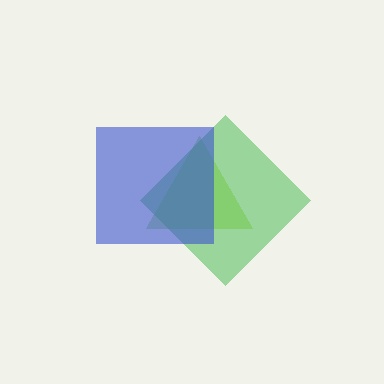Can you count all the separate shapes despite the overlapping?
Yes, there are 3 separate shapes.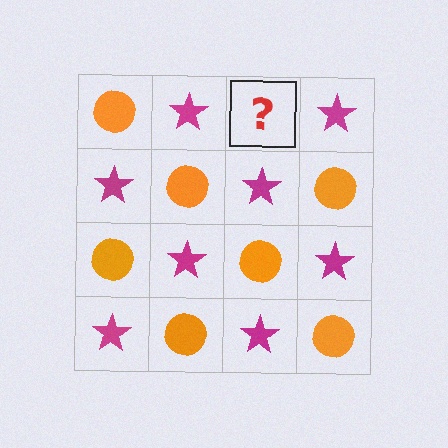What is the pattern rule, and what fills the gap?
The rule is that it alternates orange circle and magenta star in a checkerboard pattern. The gap should be filled with an orange circle.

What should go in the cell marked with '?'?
The missing cell should contain an orange circle.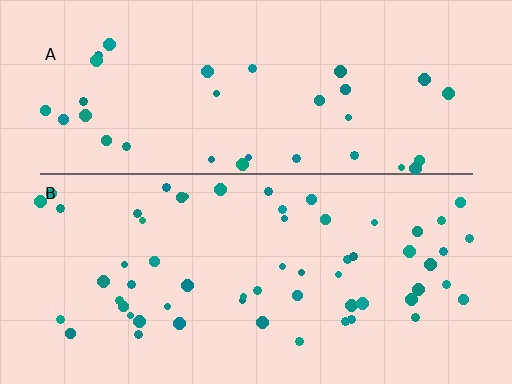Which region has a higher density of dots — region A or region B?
B (the bottom).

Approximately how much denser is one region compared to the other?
Approximately 1.7× — region B over region A.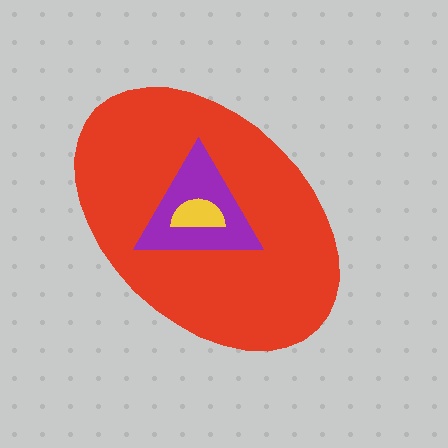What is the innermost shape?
The yellow semicircle.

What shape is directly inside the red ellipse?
The purple triangle.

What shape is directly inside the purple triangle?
The yellow semicircle.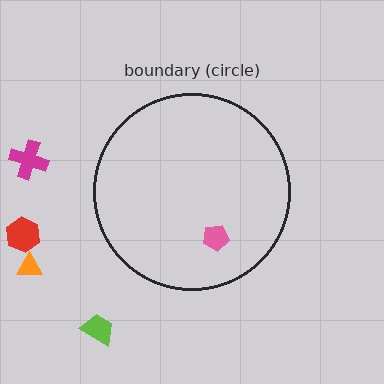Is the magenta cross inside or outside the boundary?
Outside.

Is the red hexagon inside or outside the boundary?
Outside.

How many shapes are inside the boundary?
1 inside, 4 outside.